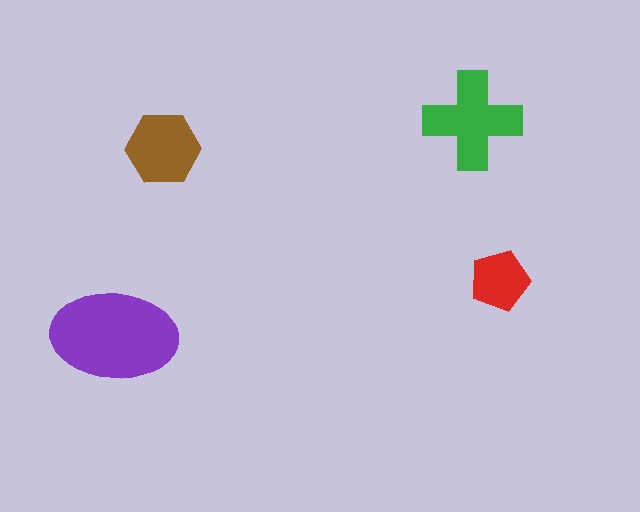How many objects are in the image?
There are 4 objects in the image.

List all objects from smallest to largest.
The red pentagon, the brown hexagon, the green cross, the purple ellipse.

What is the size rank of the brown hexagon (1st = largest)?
3rd.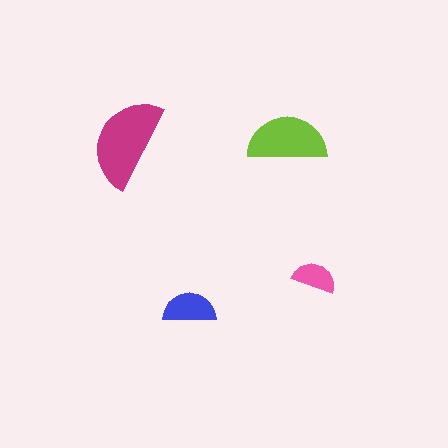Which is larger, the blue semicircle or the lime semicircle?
The lime one.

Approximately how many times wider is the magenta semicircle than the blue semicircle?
About 1.5 times wider.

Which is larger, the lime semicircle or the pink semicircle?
The lime one.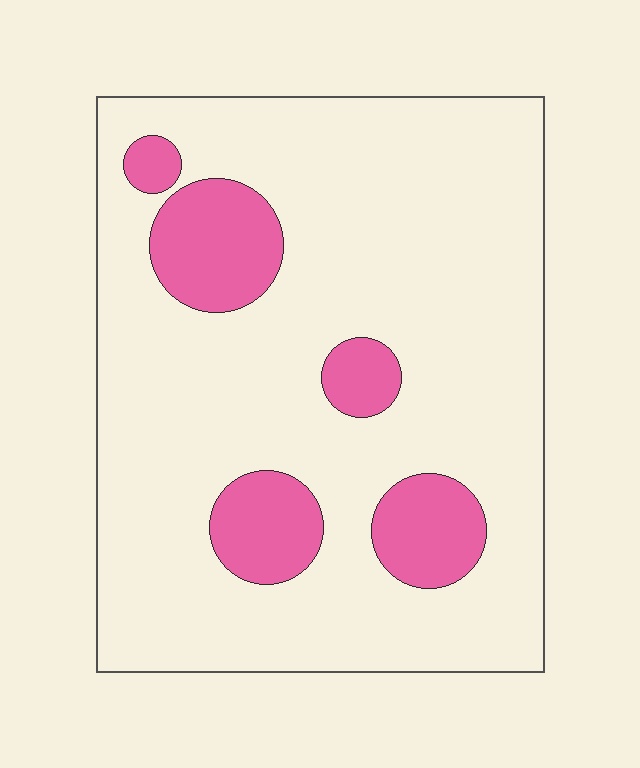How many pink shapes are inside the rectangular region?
5.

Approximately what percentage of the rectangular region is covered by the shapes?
Approximately 15%.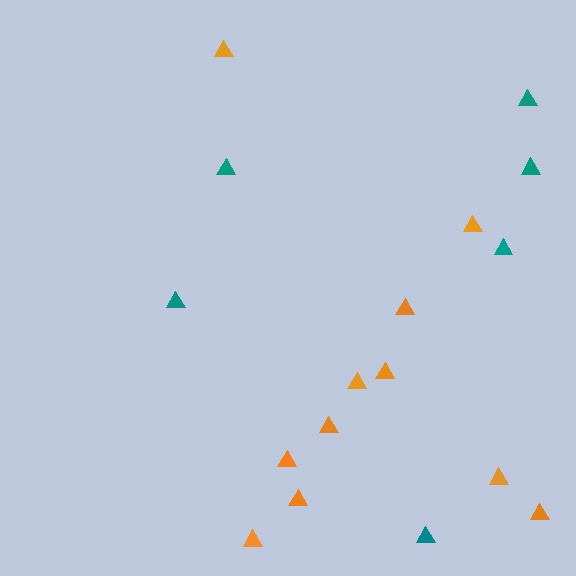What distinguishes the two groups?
There are 2 groups: one group of orange triangles (11) and one group of teal triangles (6).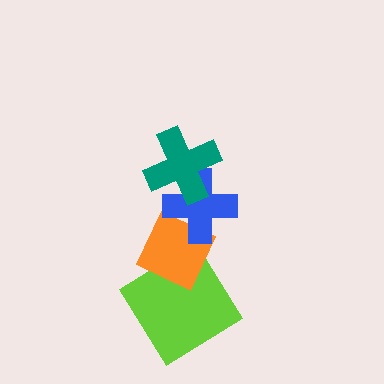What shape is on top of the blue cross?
The teal cross is on top of the blue cross.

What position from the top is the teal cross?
The teal cross is 1st from the top.